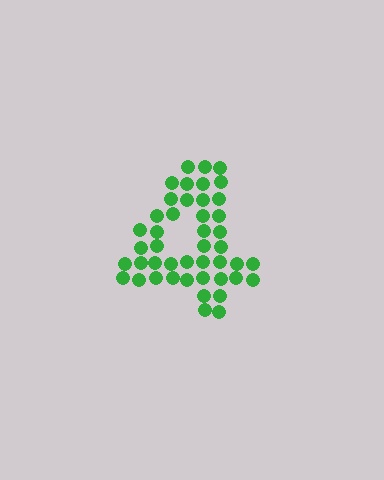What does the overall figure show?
The overall figure shows the digit 4.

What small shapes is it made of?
It is made of small circles.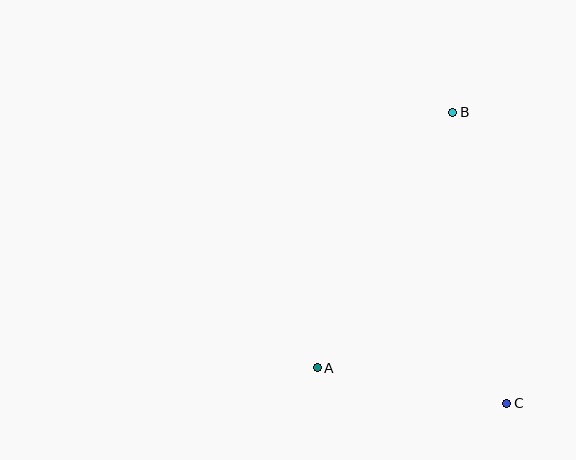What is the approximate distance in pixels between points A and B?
The distance between A and B is approximately 289 pixels.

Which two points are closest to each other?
Points A and C are closest to each other.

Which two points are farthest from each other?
Points B and C are farthest from each other.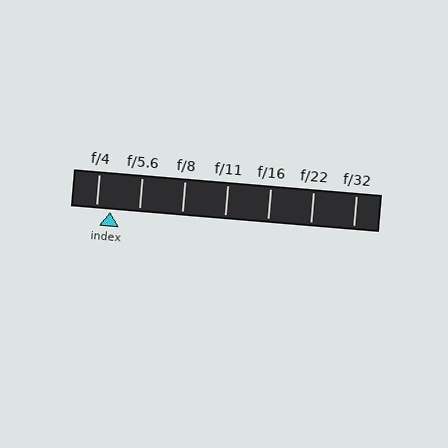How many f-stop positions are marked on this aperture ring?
There are 7 f-stop positions marked.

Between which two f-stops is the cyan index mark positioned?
The index mark is between f/4 and f/5.6.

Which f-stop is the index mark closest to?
The index mark is closest to f/4.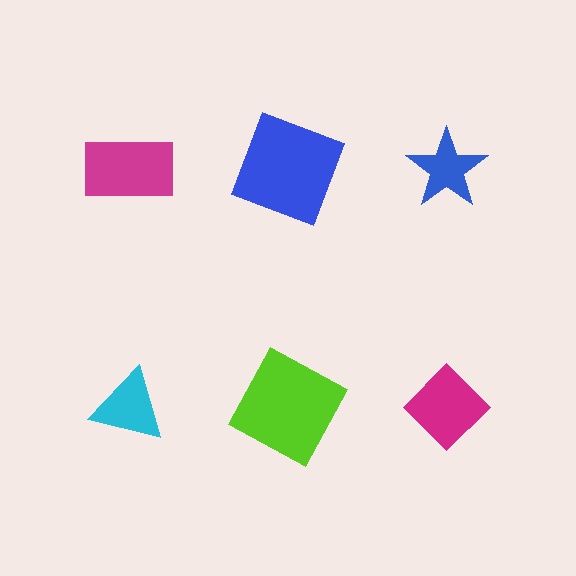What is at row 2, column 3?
A magenta diamond.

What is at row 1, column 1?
A magenta rectangle.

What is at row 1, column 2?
A blue square.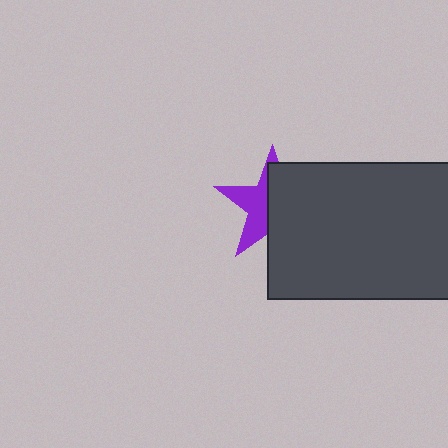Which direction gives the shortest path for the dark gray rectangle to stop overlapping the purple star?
Moving right gives the shortest separation.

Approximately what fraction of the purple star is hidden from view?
Roughly 56% of the purple star is hidden behind the dark gray rectangle.